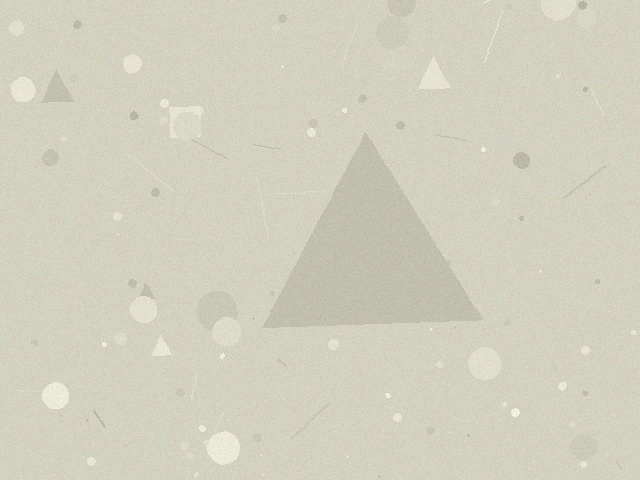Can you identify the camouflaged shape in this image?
The camouflaged shape is a triangle.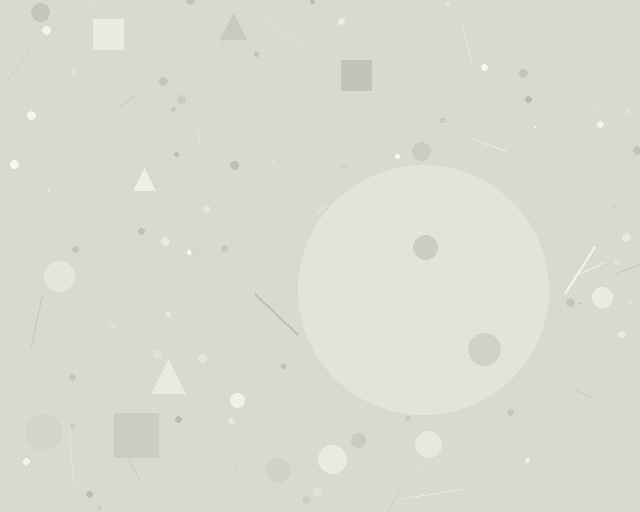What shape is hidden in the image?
A circle is hidden in the image.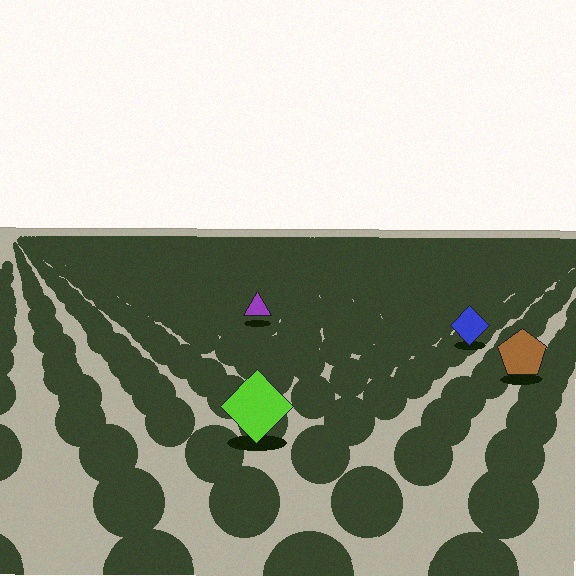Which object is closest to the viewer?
The lime diamond is closest. The texture marks near it are larger and more spread out.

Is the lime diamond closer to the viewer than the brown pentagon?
Yes. The lime diamond is closer — you can tell from the texture gradient: the ground texture is coarser near it.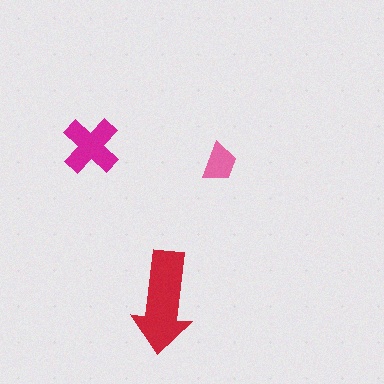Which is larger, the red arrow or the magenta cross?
The red arrow.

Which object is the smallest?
The pink trapezoid.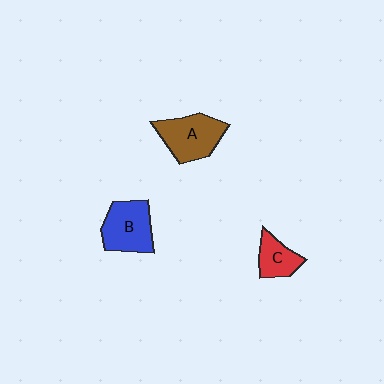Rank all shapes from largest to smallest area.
From largest to smallest: A (brown), B (blue), C (red).